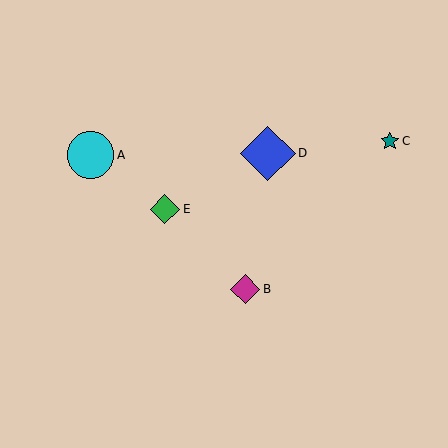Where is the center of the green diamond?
The center of the green diamond is at (165, 209).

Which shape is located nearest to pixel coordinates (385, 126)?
The teal star (labeled C) at (390, 141) is nearest to that location.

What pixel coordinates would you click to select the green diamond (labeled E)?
Click at (165, 209) to select the green diamond E.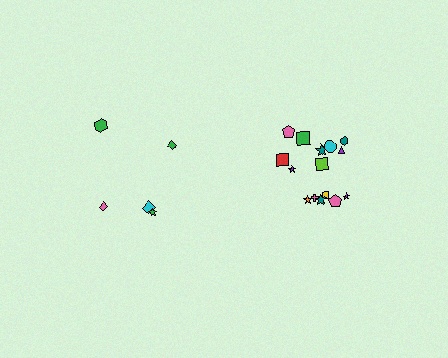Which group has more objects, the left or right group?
The right group.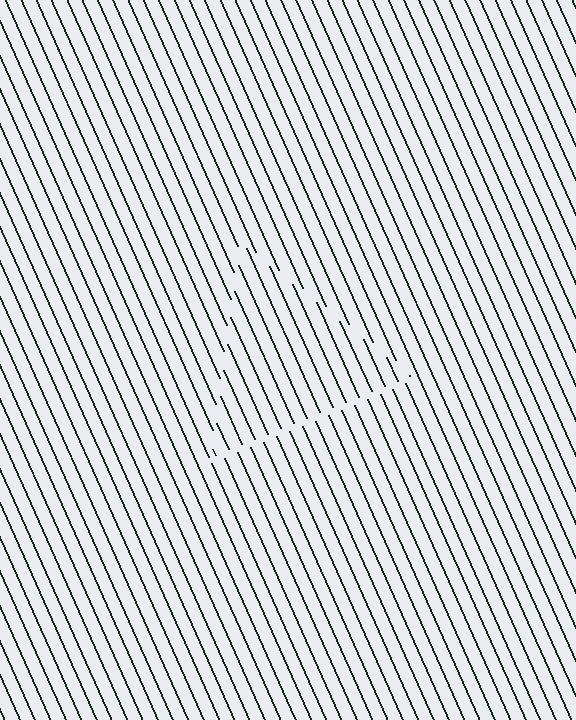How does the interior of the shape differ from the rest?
The interior of the shape contains the same grating, shifted by half a period — the contour is defined by the phase discontinuity where line-ends from the inner and outer gratings abut.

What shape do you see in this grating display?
An illusory triangle. The interior of the shape contains the same grating, shifted by half a period — the contour is defined by the phase discontinuity where line-ends from the inner and outer gratings abut.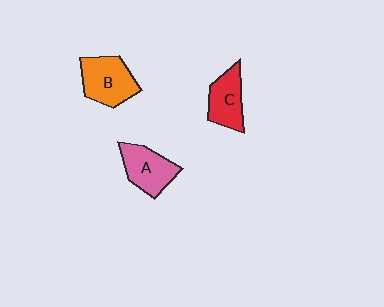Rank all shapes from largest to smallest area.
From largest to smallest: B (orange), A (pink), C (red).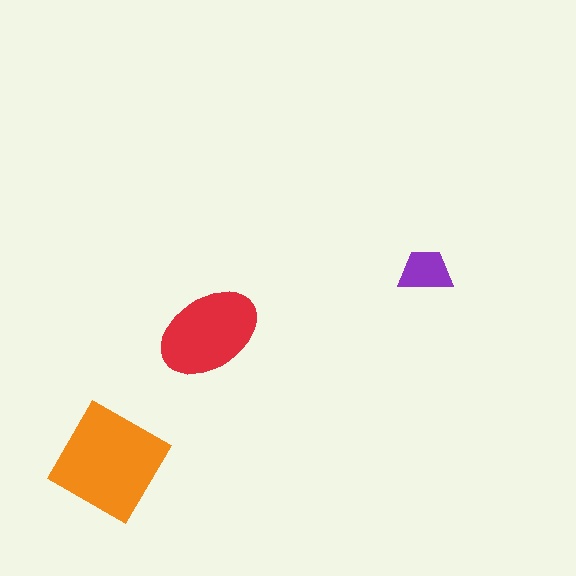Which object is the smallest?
The purple trapezoid.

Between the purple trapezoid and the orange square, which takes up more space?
The orange square.